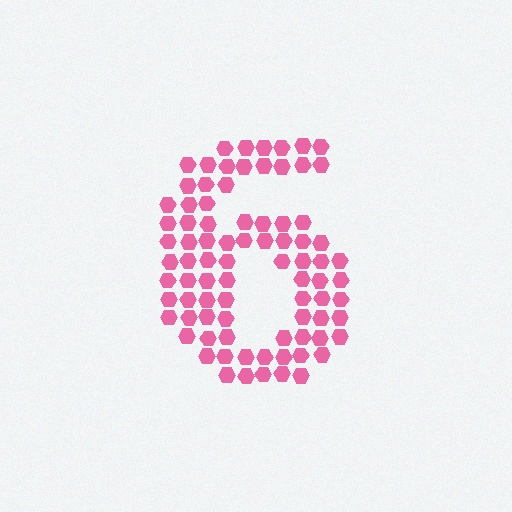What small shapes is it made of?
It is made of small hexagons.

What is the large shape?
The large shape is the digit 6.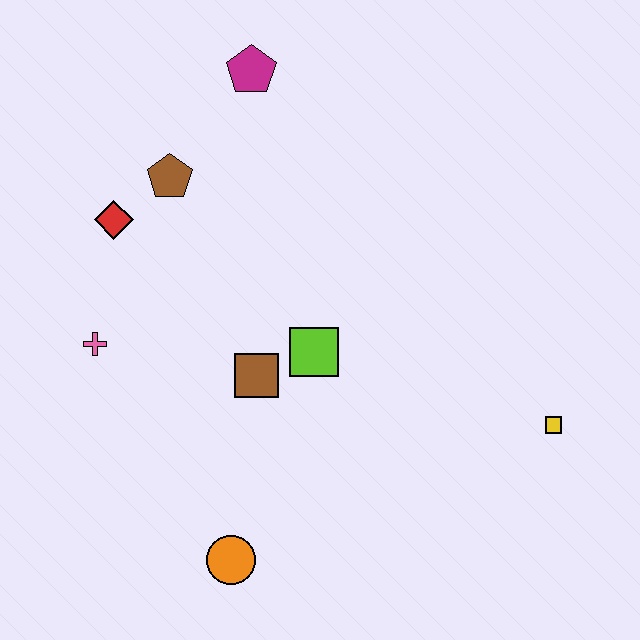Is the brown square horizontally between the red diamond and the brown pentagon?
No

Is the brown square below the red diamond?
Yes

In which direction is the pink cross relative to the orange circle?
The pink cross is above the orange circle.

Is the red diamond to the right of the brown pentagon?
No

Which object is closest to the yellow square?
The lime square is closest to the yellow square.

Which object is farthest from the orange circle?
The magenta pentagon is farthest from the orange circle.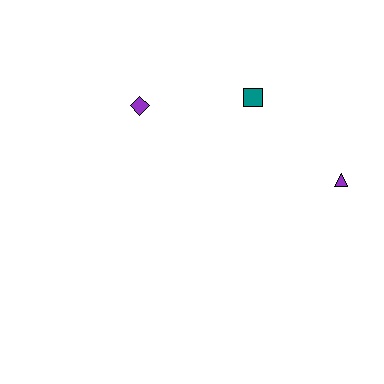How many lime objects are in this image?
There are no lime objects.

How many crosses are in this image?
There are no crosses.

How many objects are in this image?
There are 3 objects.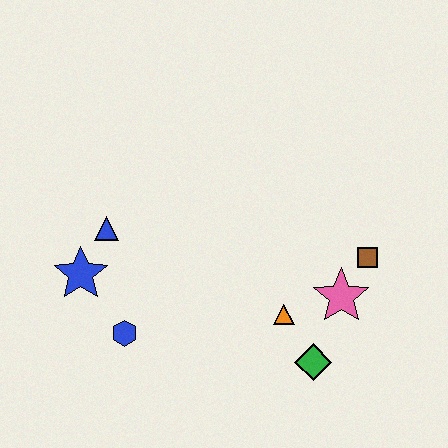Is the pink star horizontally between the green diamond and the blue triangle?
No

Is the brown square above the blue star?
Yes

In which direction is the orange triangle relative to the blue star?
The orange triangle is to the right of the blue star.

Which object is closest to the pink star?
The brown square is closest to the pink star.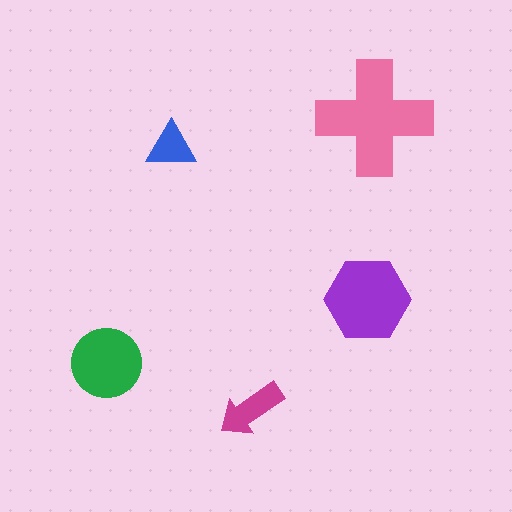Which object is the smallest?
The blue triangle.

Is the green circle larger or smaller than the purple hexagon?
Smaller.